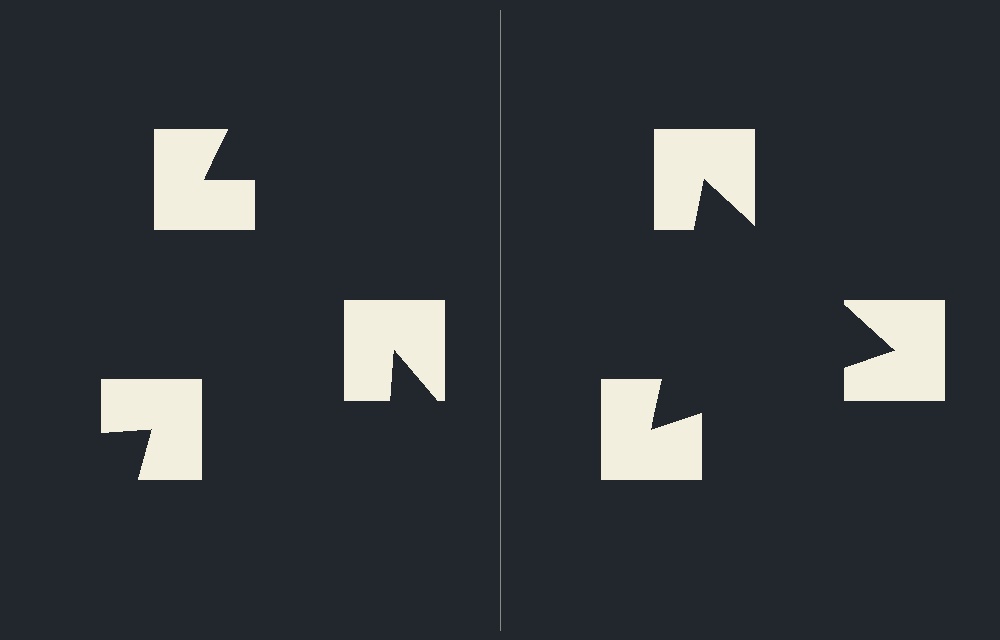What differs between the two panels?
The notched squares are positioned identically on both sides; only the wedge orientations differ. On the right they align to a triangle; on the left they are misaligned.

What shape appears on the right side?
An illusory triangle.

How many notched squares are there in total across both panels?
6 — 3 on each side.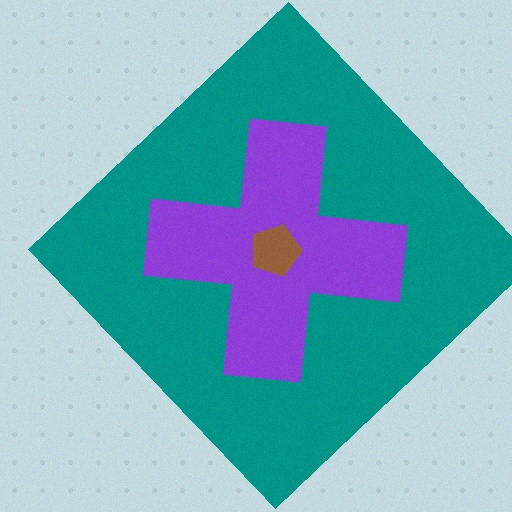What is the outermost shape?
The teal diamond.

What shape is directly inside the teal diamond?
The purple cross.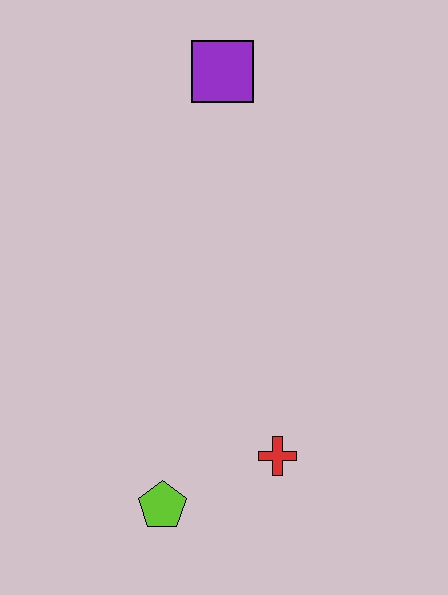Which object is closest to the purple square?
The red cross is closest to the purple square.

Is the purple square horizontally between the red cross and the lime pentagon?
Yes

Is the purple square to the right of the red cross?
No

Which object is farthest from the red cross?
The purple square is farthest from the red cross.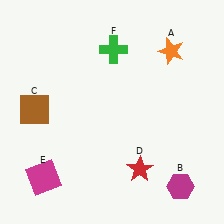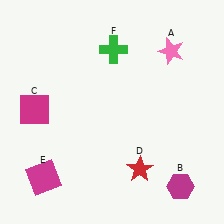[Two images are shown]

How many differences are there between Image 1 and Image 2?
There are 2 differences between the two images.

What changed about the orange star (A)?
In Image 1, A is orange. In Image 2, it changed to pink.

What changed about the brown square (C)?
In Image 1, C is brown. In Image 2, it changed to magenta.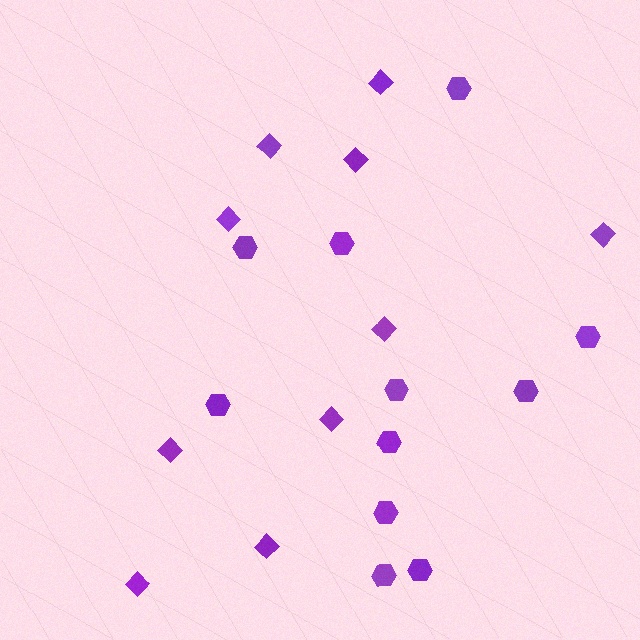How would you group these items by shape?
There are 2 groups: one group of hexagons (11) and one group of diamonds (10).